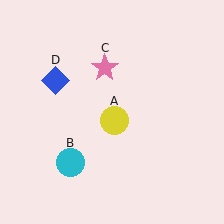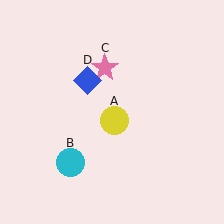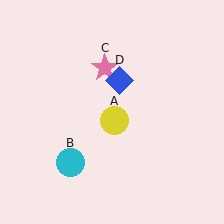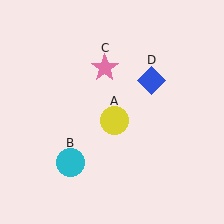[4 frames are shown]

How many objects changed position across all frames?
1 object changed position: blue diamond (object D).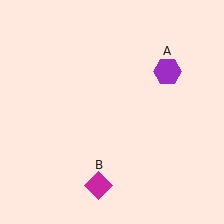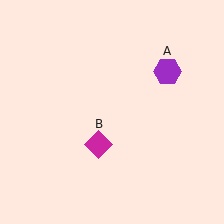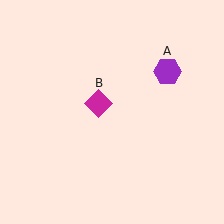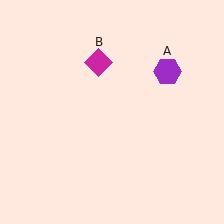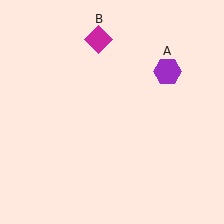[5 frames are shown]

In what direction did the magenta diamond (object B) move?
The magenta diamond (object B) moved up.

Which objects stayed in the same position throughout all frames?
Purple hexagon (object A) remained stationary.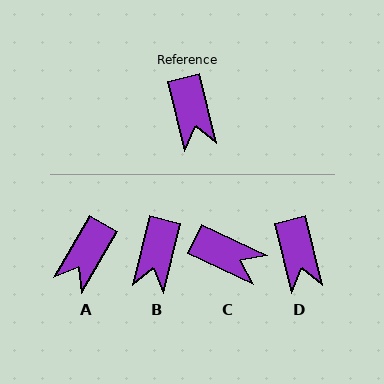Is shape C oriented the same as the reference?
No, it is off by about 51 degrees.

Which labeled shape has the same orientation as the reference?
D.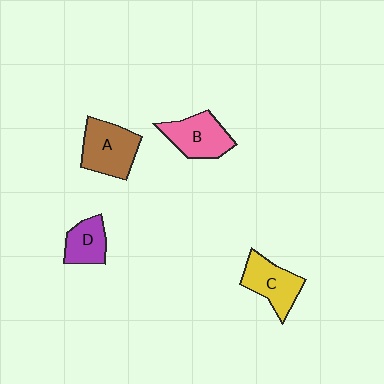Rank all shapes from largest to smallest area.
From largest to smallest: A (brown), B (pink), C (yellow), D (purple).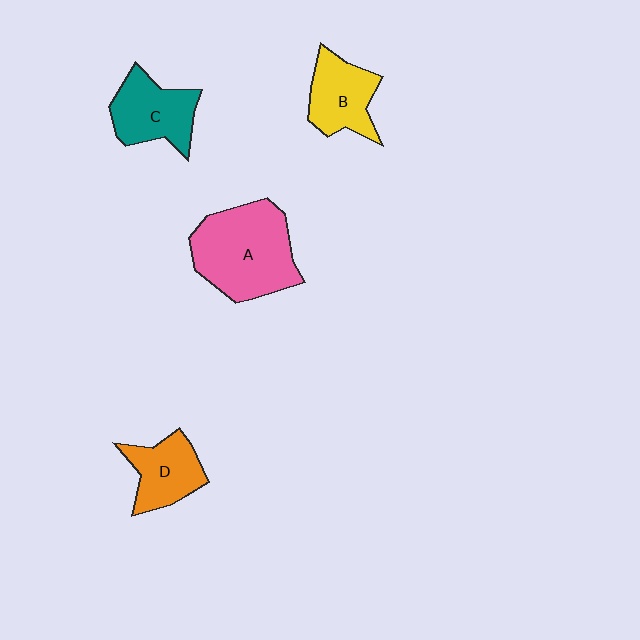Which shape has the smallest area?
Shape D (orange).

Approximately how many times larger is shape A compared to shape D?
Approximately 1.9 times.